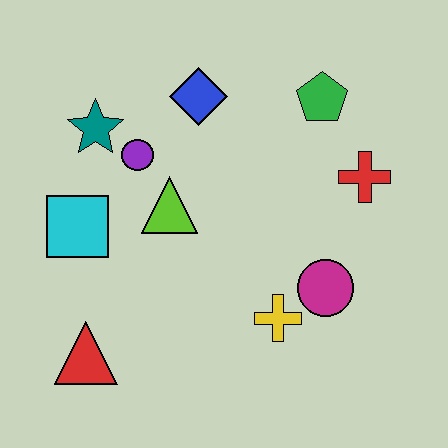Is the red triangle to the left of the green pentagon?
Yes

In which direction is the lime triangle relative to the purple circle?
The lime triangle is below the purple circle.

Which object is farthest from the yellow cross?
The teal star is farthest from the yellow cross.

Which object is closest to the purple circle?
The teal star is closest to the purple circle.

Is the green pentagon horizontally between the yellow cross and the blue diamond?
No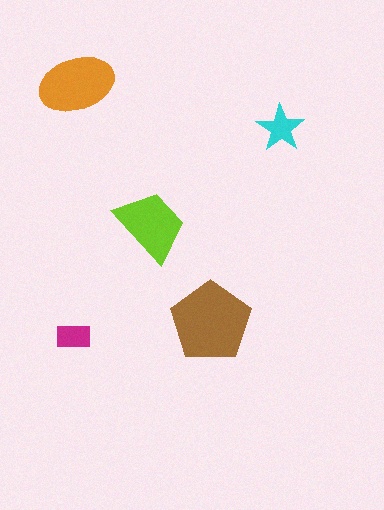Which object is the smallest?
The magenta rectangle.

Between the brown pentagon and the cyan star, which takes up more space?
The brown pentagon.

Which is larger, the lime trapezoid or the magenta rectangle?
The lime trapezoid.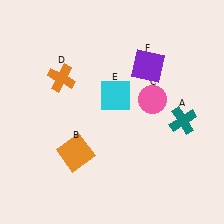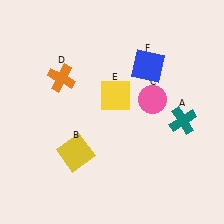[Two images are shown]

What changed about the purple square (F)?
In Image 1, F is purple. In Image 2, it changed to blue.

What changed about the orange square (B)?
In Image 1, B is orange. In Image 2, it changed to yellow.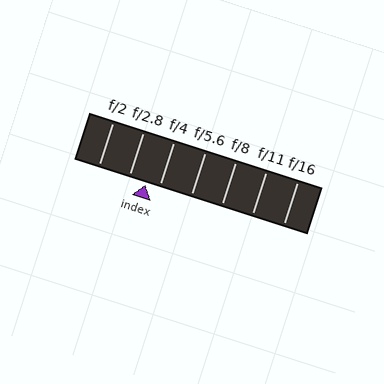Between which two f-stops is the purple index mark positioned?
The index mark is between f/2.8 and f/4.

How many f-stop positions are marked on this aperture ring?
There are 7 f-stop positions marked.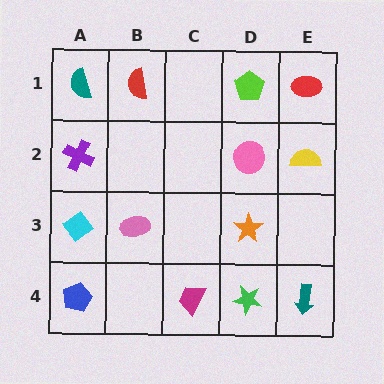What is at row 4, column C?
A magenta trapezoid.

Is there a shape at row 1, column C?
No, that cell is empty.